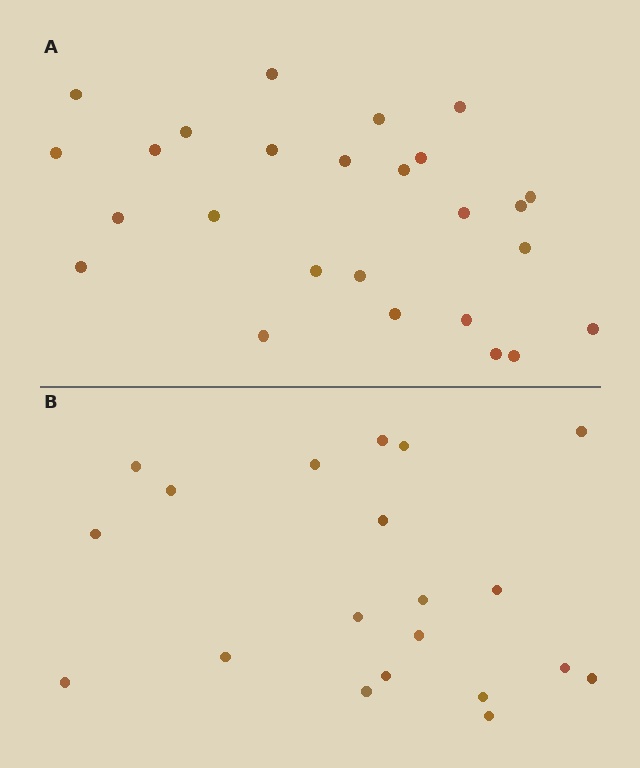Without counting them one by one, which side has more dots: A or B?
Region A (the top region) has more dots.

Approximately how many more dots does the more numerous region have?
Region A has about 6 more dots than region B.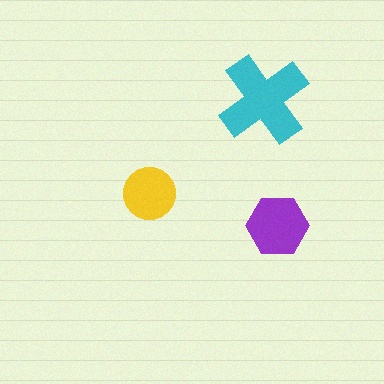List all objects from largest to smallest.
The cyan cross, the purple hexagon, the yellow circle.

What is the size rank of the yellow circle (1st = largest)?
3rd.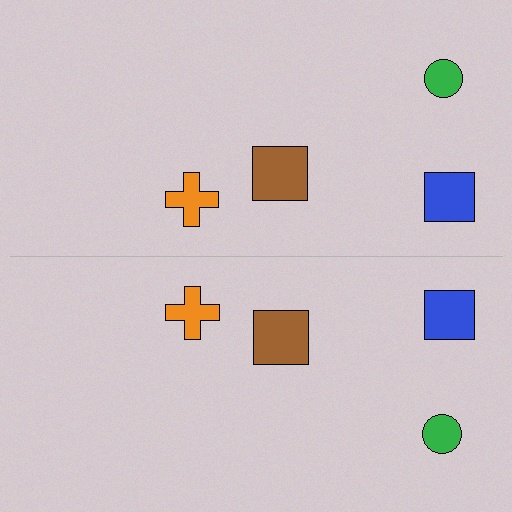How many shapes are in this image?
There are 8 shapes in this image.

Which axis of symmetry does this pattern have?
The pattern has a horizontal axis of symmetry running through the center of the image.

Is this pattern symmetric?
Yes, this pattern has bilateral (reflection) symmetry.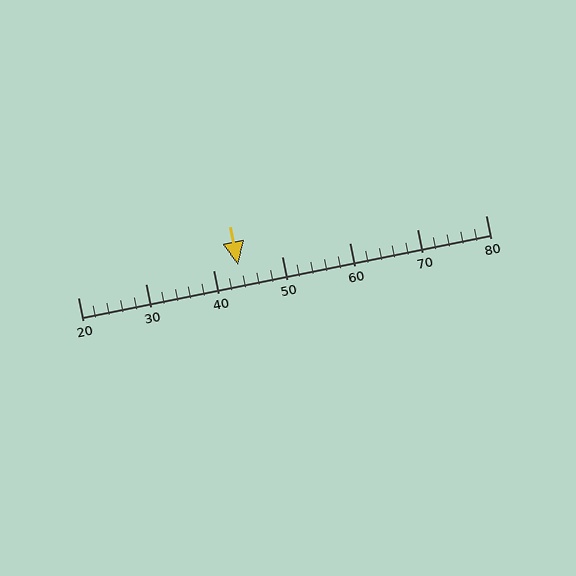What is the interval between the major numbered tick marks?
The major tick marks are spaced 10 units apart.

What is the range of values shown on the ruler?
The ruler shows values from 20 to 80.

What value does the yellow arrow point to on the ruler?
The yellow arrow points to approximately 44.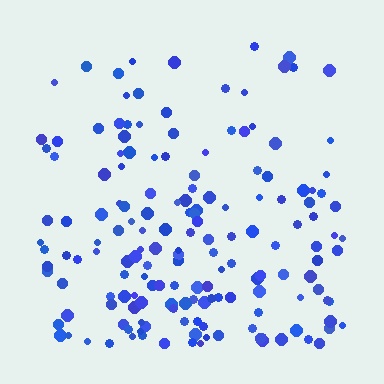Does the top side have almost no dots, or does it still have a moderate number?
Still a moderate number, just noticeably fewer than the bottom.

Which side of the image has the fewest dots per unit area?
The top.